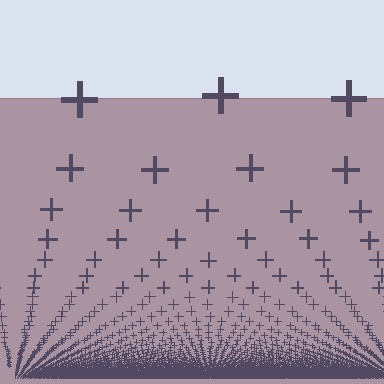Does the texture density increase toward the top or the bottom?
Density increases toward the bottom.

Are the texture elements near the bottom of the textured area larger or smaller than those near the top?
Smaller. The gradient is inverted — elements near the bottom are smaller and denser.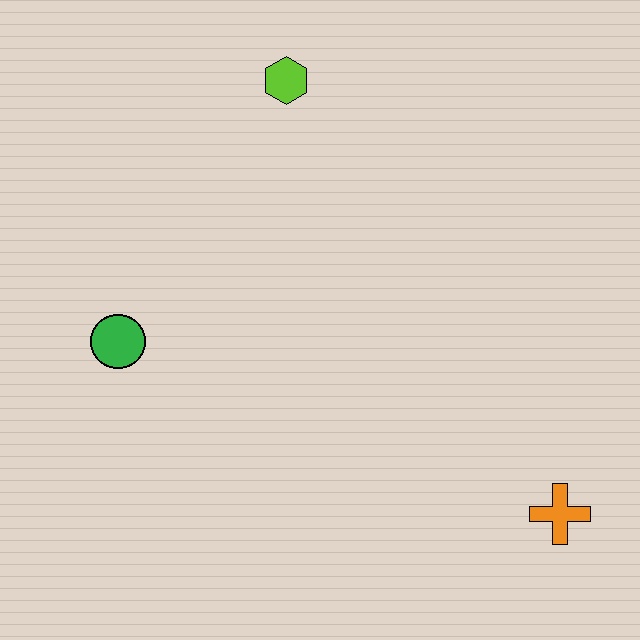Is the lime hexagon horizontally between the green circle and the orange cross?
Yes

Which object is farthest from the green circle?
The orange cross is farthest from the green circle.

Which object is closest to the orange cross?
The green circle is closest to the orange cross.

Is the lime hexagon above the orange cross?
Yes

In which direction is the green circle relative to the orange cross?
The green circle is to the left of the orange cross.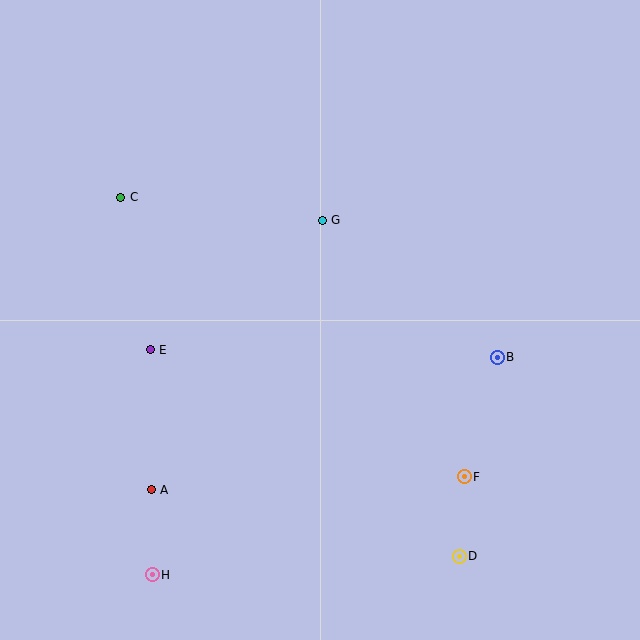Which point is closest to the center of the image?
Point G at (322, 220) is closest to the center.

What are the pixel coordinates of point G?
Point G is at (322, 220).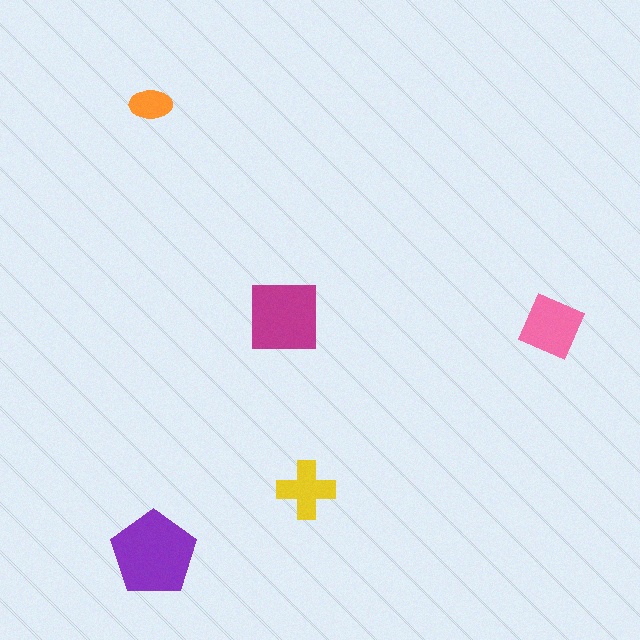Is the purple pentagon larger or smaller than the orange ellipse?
Larger.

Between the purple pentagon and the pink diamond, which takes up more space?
The purple pentagon.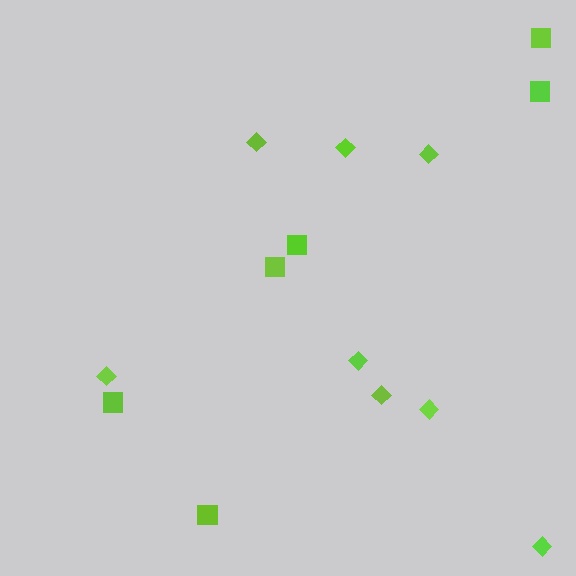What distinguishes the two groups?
There are 2 groups: one group of diamonds (8) and one group of squares (6).